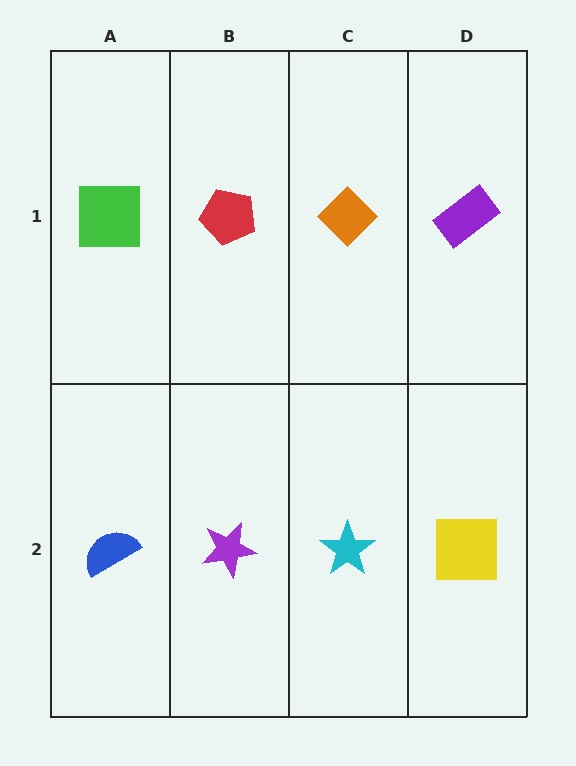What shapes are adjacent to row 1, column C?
A cyan star (row 2, column C), a red pentagon (row 1, column B), a purple rectangle (row 1, column D).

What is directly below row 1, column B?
A purple star.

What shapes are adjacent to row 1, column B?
A purple star (row 2, column B), a green square (row 1, column A), an orange diamond (row 1, column C).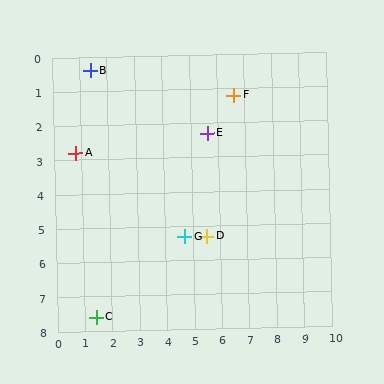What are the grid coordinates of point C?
Point C is at approximately (1.4, 7.6).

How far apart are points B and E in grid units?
Points B and E are about 4.6 grid units apart.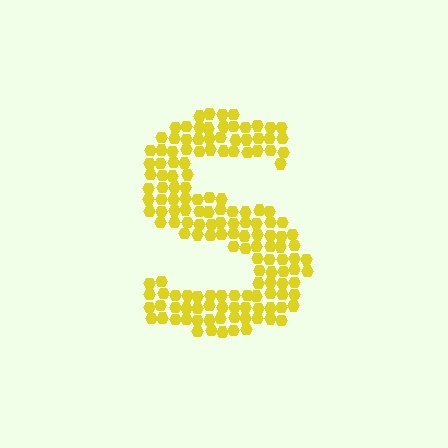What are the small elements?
The small elements are hexagons.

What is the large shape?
The large shape is the letter S.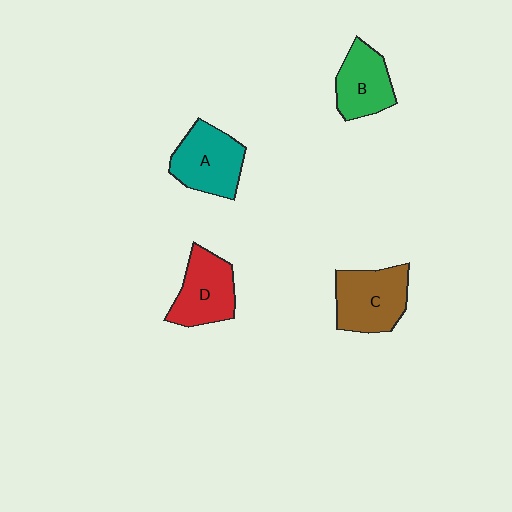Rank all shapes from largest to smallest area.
From largest to smallest: C (brown), A (teal), D (red), B (green).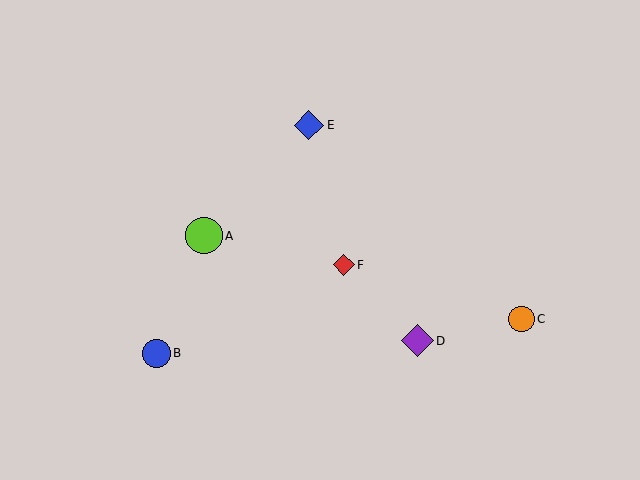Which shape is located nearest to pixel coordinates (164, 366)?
The blue circle (labeled B) at (156, 353) is nearest to that location.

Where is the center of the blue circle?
The center of the blue circle is at (156, 353).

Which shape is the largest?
The lime circle (labeled A) is the largest.